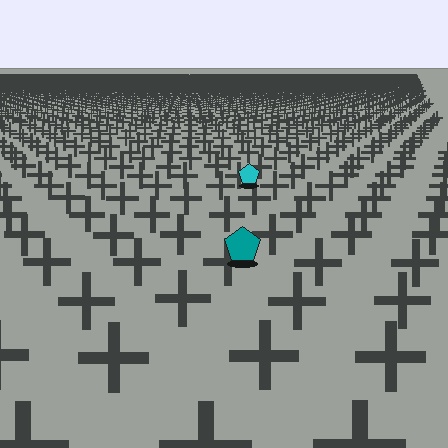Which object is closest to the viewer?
The teal pentagon is closest. The texture marks near it are larger and more spread out.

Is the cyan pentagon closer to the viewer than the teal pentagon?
No. The teal pentagon is closer — you can tell from the texture gradient: the ground texture is coarser near it.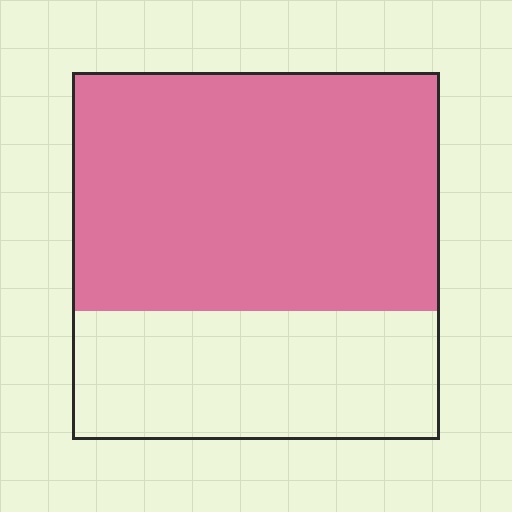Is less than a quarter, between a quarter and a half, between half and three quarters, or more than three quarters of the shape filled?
Between half and three quarters.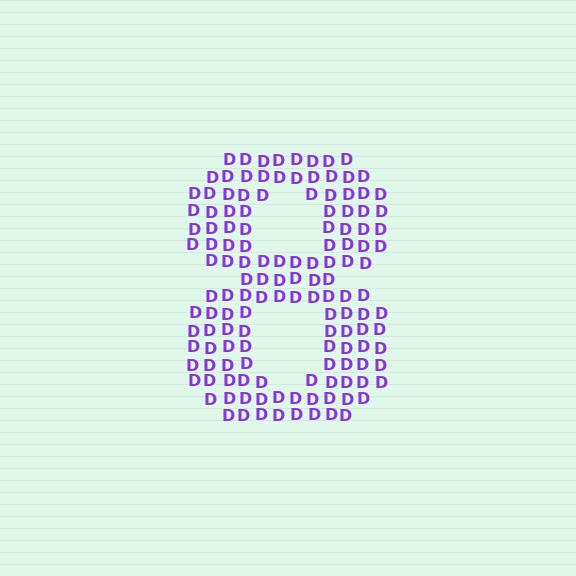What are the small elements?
The small elements are letter D's.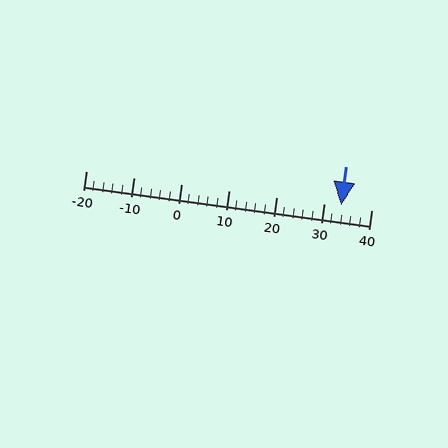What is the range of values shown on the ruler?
The ruler shows values from -20 to 40.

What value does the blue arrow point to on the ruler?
The blue arrow points to approximately 34.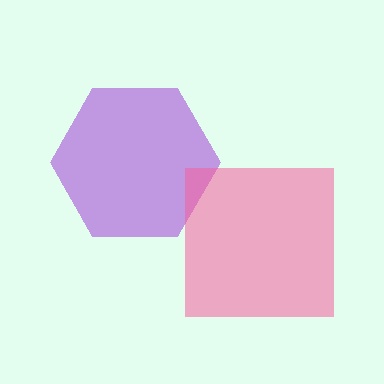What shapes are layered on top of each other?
The layered shapes are: a purple hexagon, a pink square.